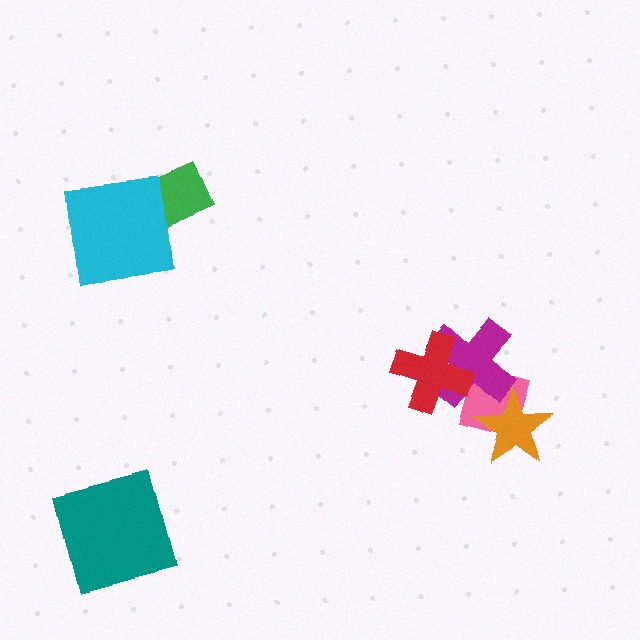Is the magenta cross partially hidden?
Yes, it is partially covered by another shape.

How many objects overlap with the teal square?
0 objects overlap with the teal square.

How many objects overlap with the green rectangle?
1 object overlaps with the green rectangle.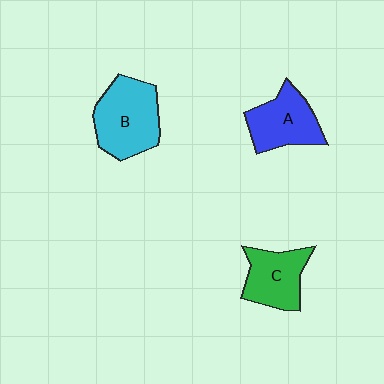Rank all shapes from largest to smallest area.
From largest to smallest: B (cyan), A (blue), C (green).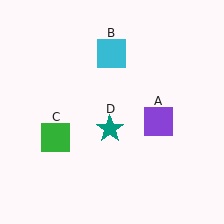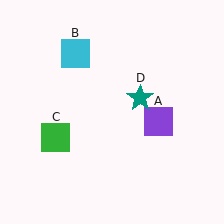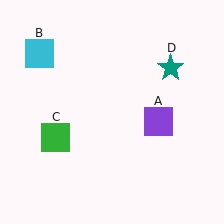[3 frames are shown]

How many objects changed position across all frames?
2 objects changed position: cyan square (object B), teal star (object D).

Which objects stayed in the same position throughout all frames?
Purple square (object A) and green square (object C) remained stationary.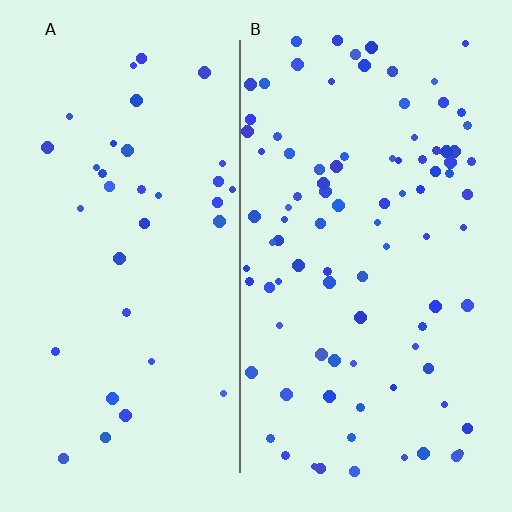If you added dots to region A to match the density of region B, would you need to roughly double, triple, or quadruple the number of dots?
Approximately triple.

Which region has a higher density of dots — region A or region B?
B (the right).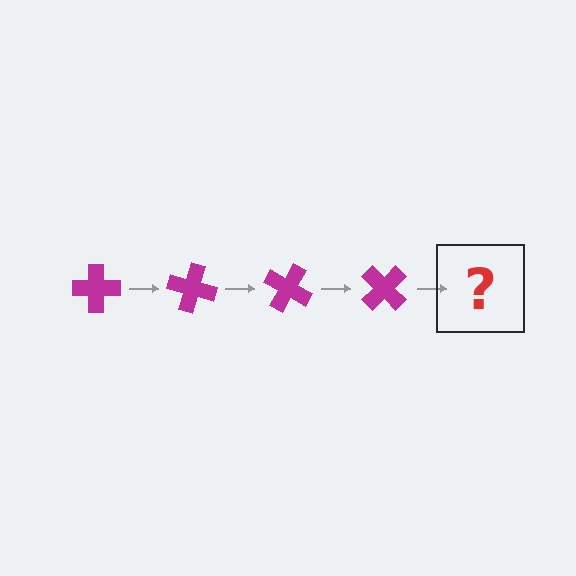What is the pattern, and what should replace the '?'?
The pattern is that the cross rotates 15 degrees each step. The '?' should be a magenta cross rotated 60 degrees.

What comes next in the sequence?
The next element should be a magenta cross rotated 60 degrees.